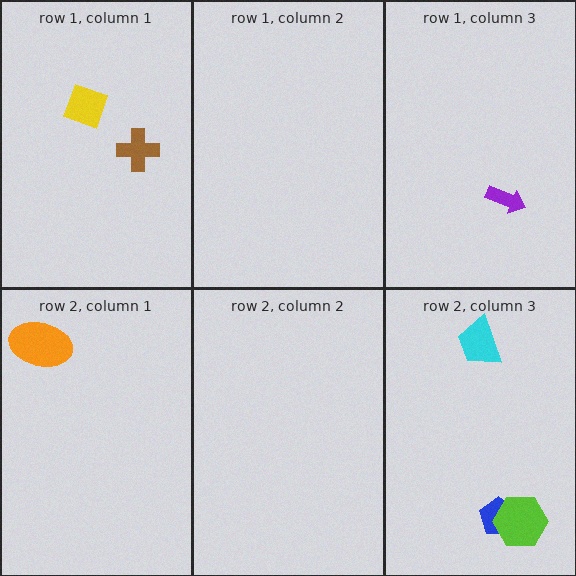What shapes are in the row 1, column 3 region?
The purple arrow.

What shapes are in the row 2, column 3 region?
The cyan trapezoid, the blue pentagon, the lime hexagon.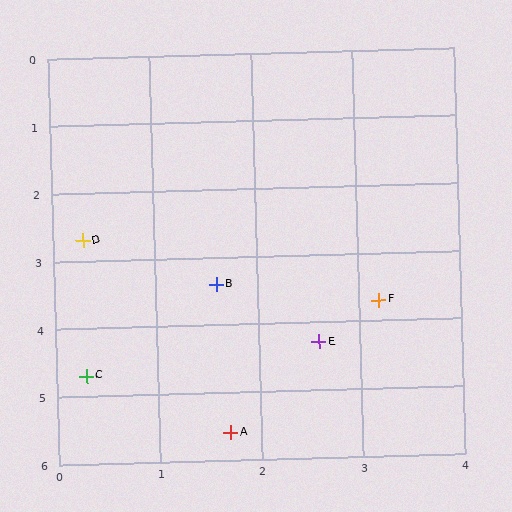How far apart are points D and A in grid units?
Points D and A are about 3.2 grid units apart.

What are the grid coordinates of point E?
Point E is at approximately (2.6, 4.3).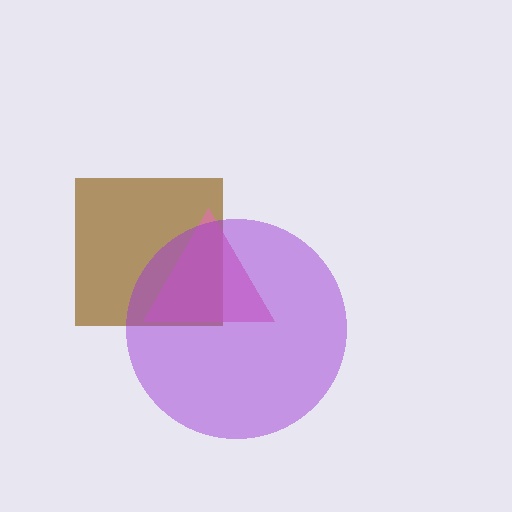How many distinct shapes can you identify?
There are 3 distinct shapes: a brown square, a pink triangle, a purple circle.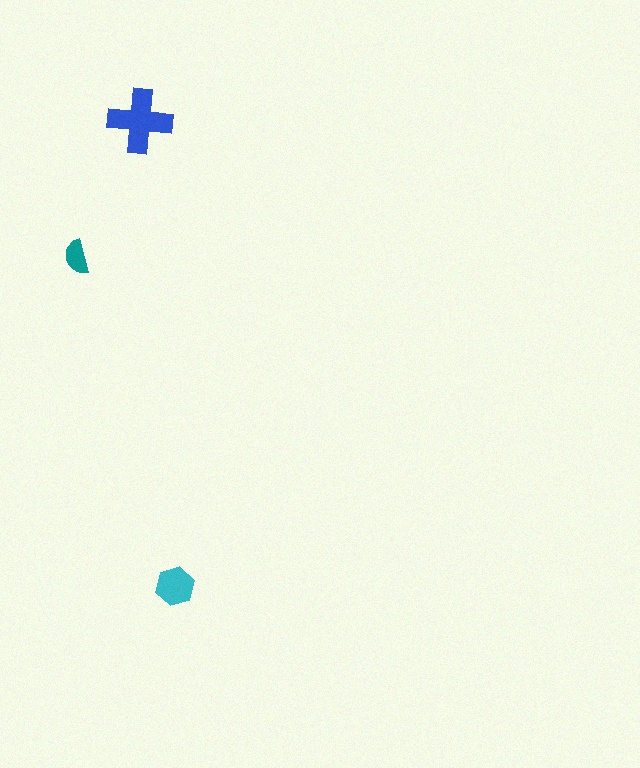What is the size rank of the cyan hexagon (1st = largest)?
2nd.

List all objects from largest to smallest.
The blue cross, the cyan hexagon, the teal semicircle.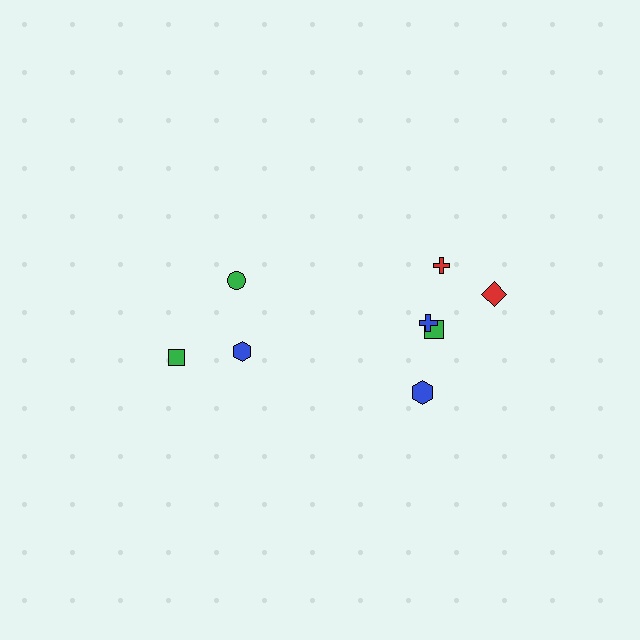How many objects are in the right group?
There are 5 objects.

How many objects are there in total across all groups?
There are 8 objects.